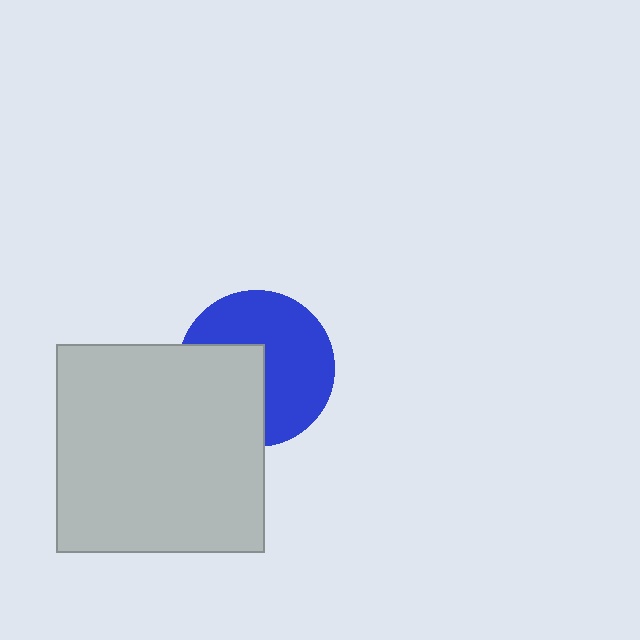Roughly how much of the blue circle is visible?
About half of it is visible (roughly 60%).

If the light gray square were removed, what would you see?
You would see the complete blue circle.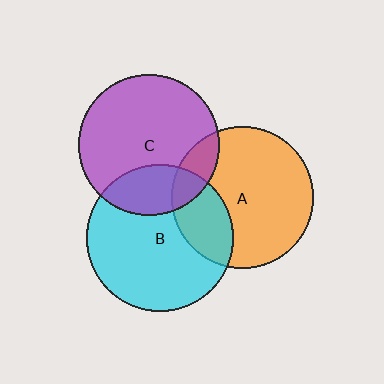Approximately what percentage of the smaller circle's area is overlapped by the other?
Approximately 15%.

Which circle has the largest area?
Circle B (cyan).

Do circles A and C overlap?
Yes.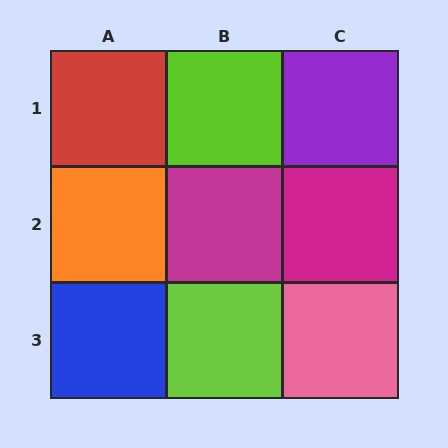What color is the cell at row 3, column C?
Pink.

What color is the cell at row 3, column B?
Lime.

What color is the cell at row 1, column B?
Lime.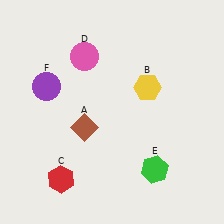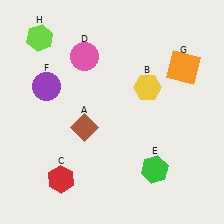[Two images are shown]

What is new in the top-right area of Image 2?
An orange square (G) was added in the top-right area of Image 2.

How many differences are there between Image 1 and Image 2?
There are 2 differences between the two images.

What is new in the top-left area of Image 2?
A lime hexagon (H) was added in the top-left area of Image 2.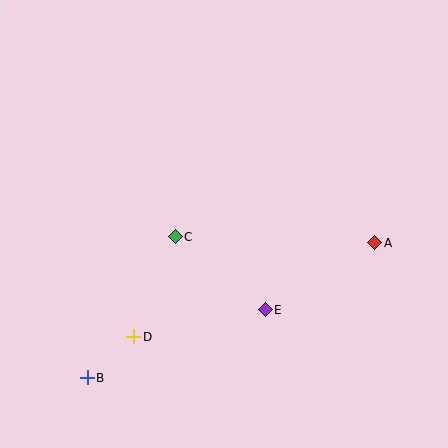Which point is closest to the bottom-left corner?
Point B is closest to the bottom-left corner.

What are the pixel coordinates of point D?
Point D is at (134, 337).